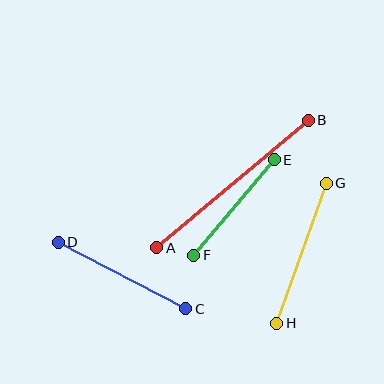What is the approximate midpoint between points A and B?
The midpoint is at approximately (233, 184) pixels.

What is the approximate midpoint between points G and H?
The midpoint is at approximately (301, 253) pixels.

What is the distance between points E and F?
The distance is approximately 125 pixels.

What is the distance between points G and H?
The distance is approximately 148 pixels.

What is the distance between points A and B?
The distance is approximately 198 pixels.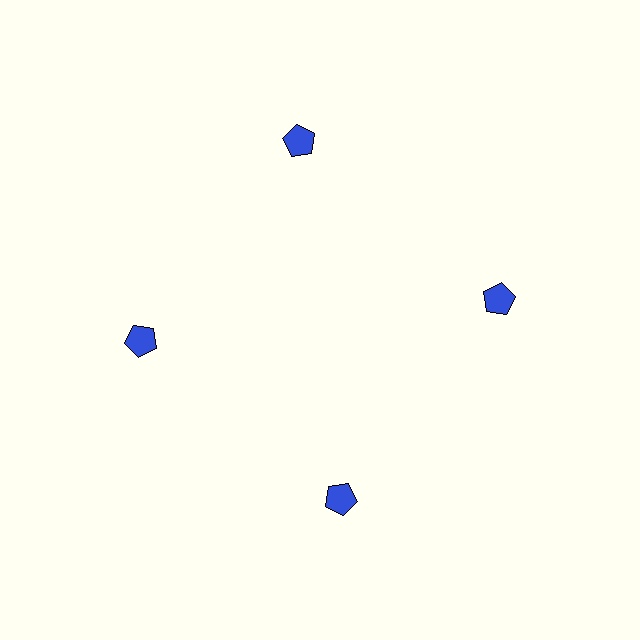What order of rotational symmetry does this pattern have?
This pattern has 4-fold rotational symmetry.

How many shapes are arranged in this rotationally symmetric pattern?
There are 4 shapes, arranged in 4 groups of 1.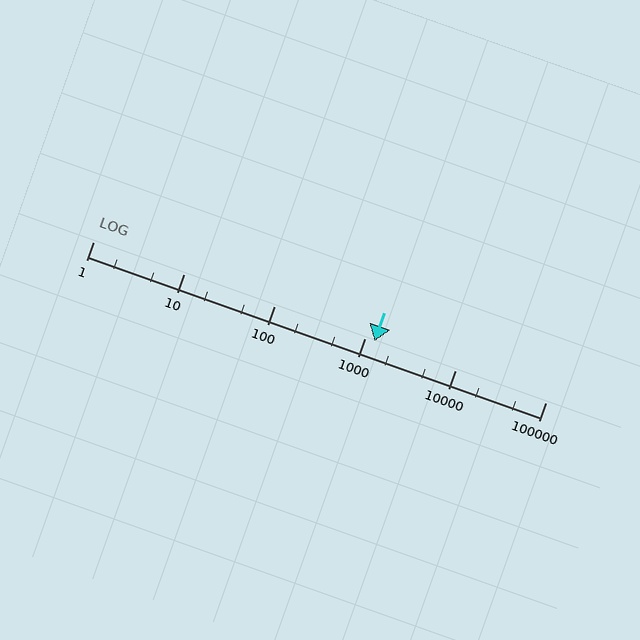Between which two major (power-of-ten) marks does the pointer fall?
The pointer is between 1000 and 10000.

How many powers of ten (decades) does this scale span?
The scale spans 5 decades, from 1 to 100000.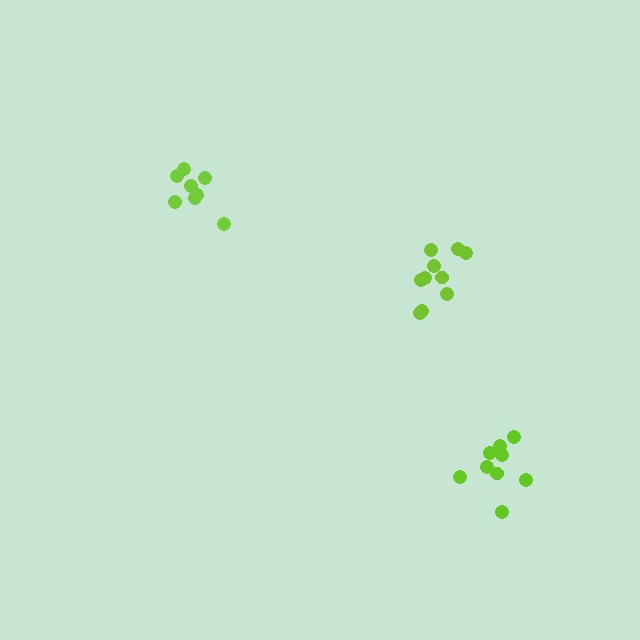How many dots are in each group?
Group 1: 9 dots, Group 2: 10 dots, Group 3: 8 dots (27 total).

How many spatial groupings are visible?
There are 3 spatial groupings.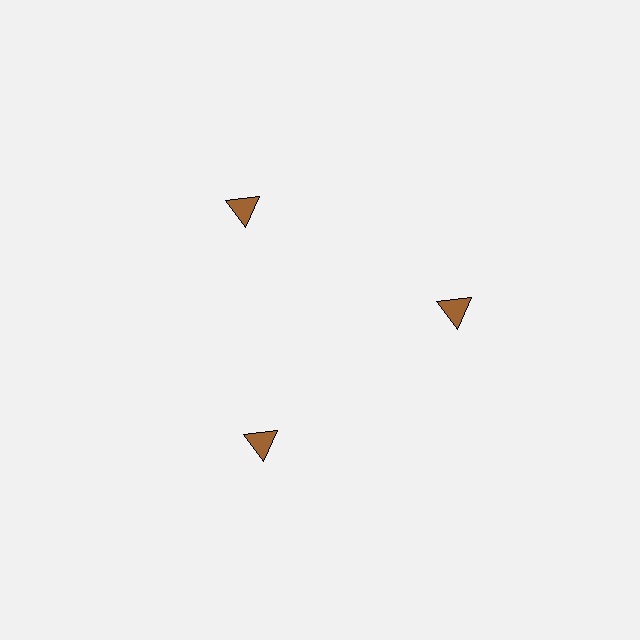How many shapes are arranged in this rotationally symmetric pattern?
There are 3 shapes, arranged in 3 groups of 1.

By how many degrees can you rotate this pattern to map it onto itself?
The pattern maps onto itself every 120 degrees of rotation.